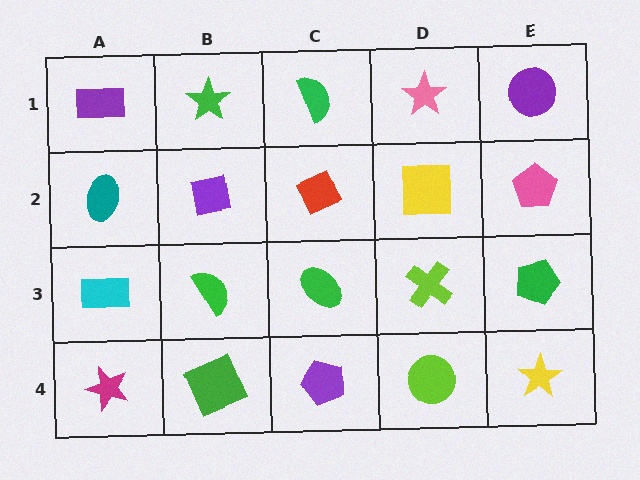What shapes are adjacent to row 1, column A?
A teal ellipse (row 2, column A), a green star (row 1, column B).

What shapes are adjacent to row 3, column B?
A purple square (row 2, column B), a green square (row 4, column B), a cyan rectangle (row 3, column A), a green ellipse (row 3, column C).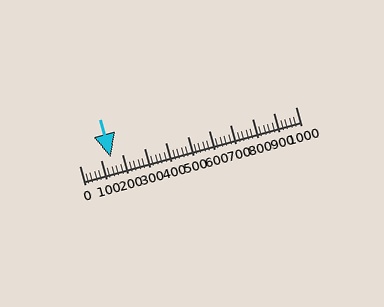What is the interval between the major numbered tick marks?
The major tick marks are spaced 100 units apart.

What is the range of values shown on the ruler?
The ruler shows values from 0 to 1000.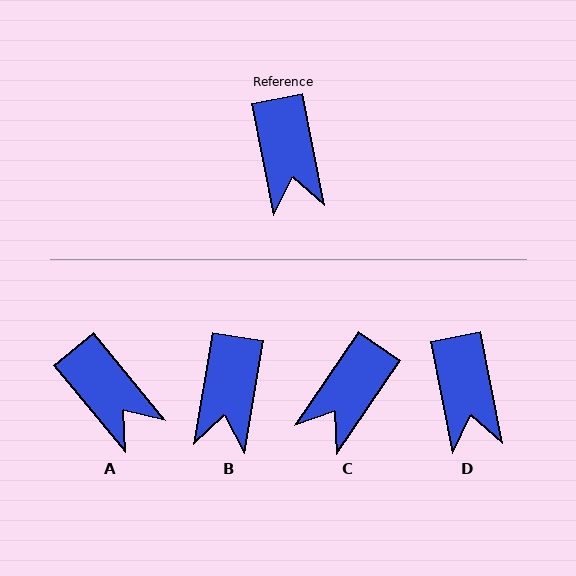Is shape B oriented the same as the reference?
No, it is off by about 21 degrees.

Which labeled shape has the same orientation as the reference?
D.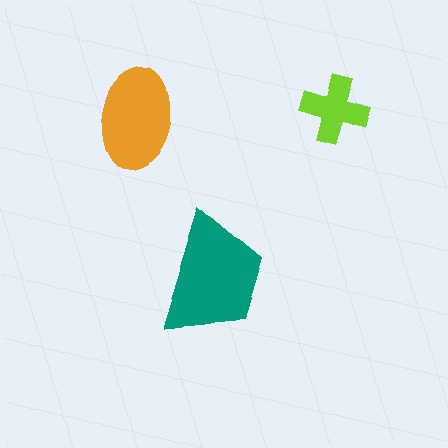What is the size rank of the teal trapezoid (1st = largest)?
1st.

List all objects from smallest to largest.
The lime cross, the orange ellipse, the teal trapezoid.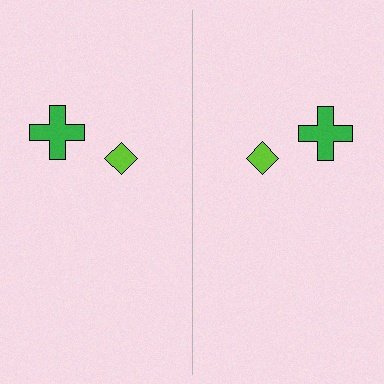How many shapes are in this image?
There are 4 shapes in this image.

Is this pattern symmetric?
Yes, this pattern has bilateral (reflection) symmetry.